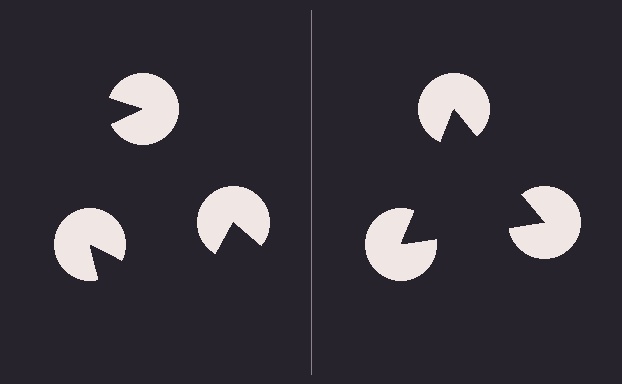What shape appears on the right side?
An illusory triangle.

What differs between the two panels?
The pac-man discs are positioned identically on both sides; only the wedge orientations differ. On the right they align to a triangle; on the left they are misaligned.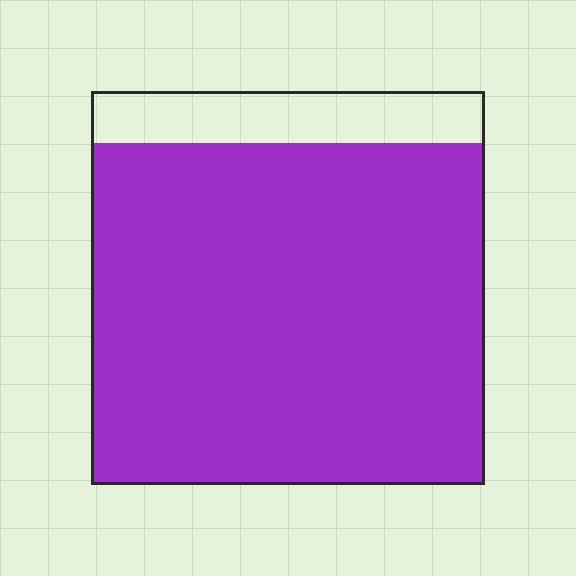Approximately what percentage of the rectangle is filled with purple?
Approximately 85%.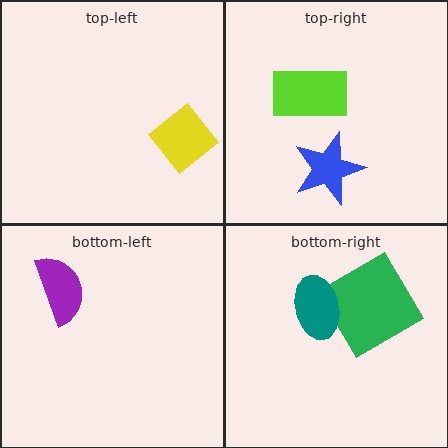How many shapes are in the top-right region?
2.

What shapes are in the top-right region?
The lime rectangle, the blue star.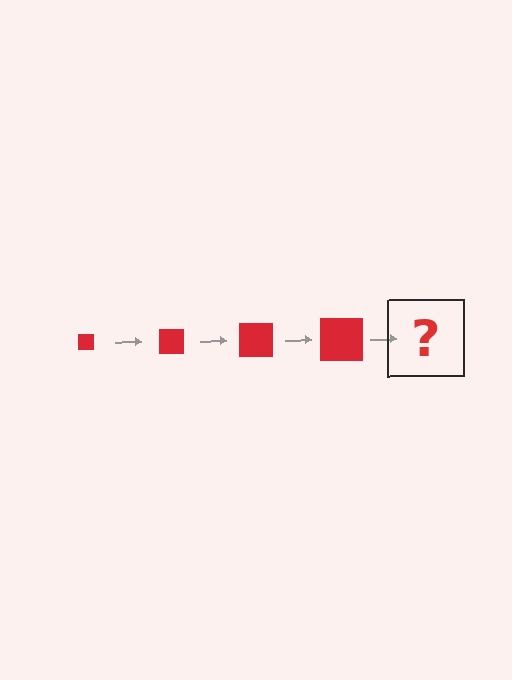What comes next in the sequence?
The next element should be a red square, larger than the previous one.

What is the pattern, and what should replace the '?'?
The pattern is that the square gets progressively larger each step. The '?' should be a red square, larger than the previous one.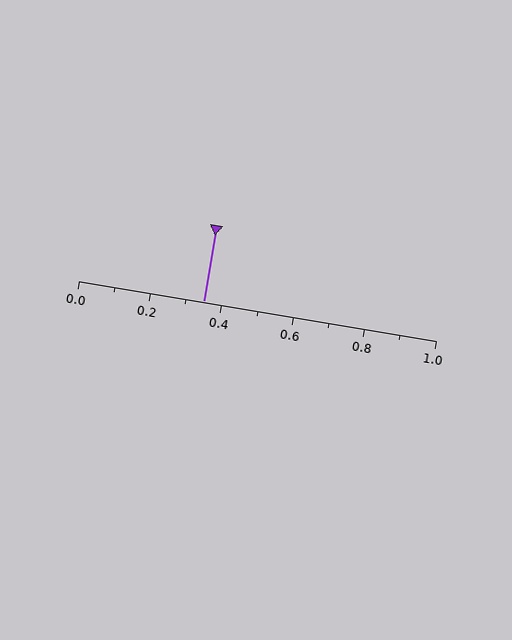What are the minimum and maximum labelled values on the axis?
The axis runs from 0.0 to 1.0.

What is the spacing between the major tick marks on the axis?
The major ticks are spaced 0.2 apart.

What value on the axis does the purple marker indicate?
The marker indicates approximately 0.35.